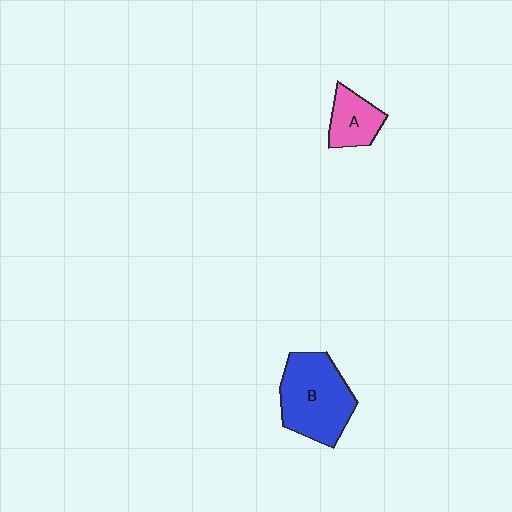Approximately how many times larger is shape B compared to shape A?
Approximately 2.1 times.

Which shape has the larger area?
Shape B (blue).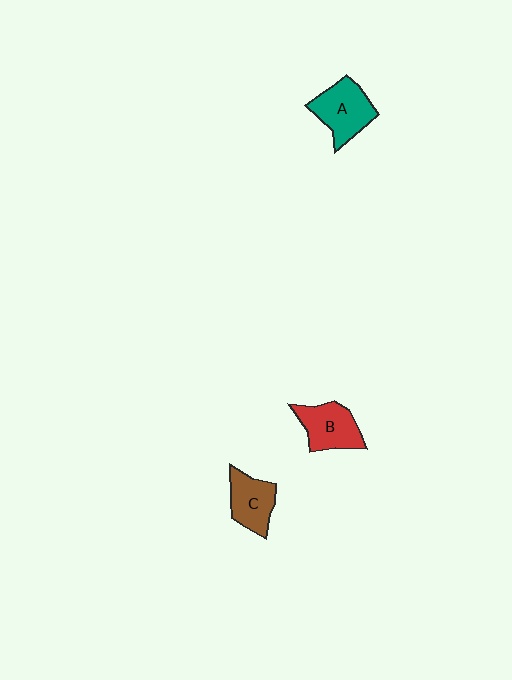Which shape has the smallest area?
Shape C (brown).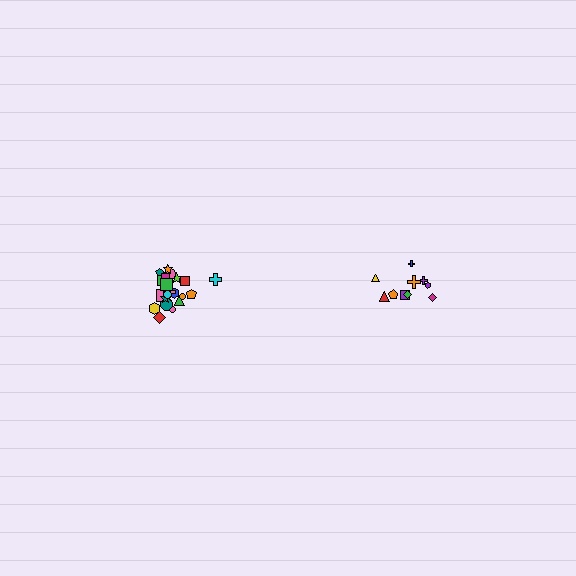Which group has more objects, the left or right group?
The left group.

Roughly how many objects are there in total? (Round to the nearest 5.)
Roughly 30 objects in total.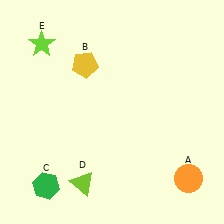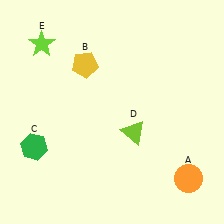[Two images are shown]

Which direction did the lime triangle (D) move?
The lime triangle (D) moved up.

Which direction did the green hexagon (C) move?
The green hexagon (C) moved up.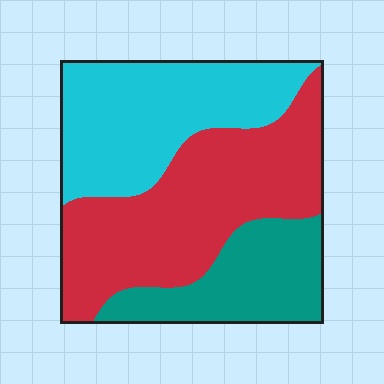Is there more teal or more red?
Red.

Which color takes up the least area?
Teal, at roughly 20%.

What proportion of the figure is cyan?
Cyan takes up about one third (1/3) of the figure.